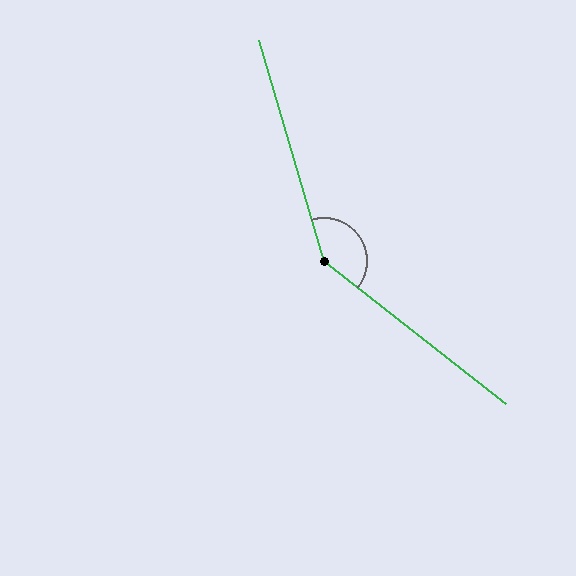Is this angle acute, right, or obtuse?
It is obtuse.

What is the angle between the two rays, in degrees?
Approximately 144 degrees.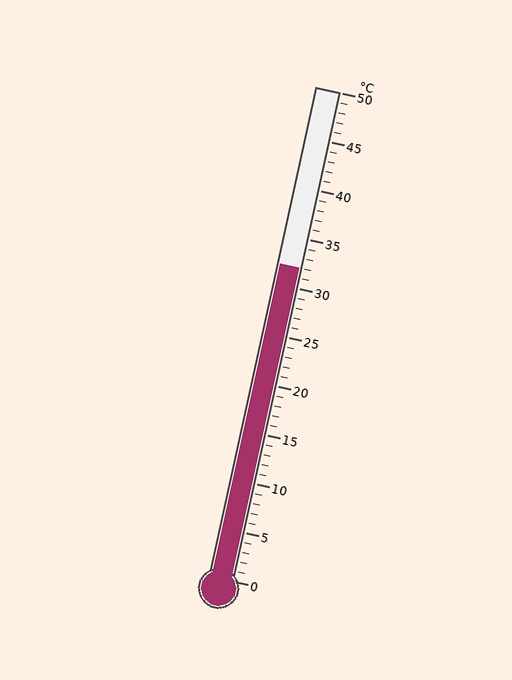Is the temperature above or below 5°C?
The temperature is above 5°C.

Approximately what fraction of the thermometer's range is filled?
The thermometer is filled to approximately 65% of its range.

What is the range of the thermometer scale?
The thermometer scale ranges from 0°C to 50°C.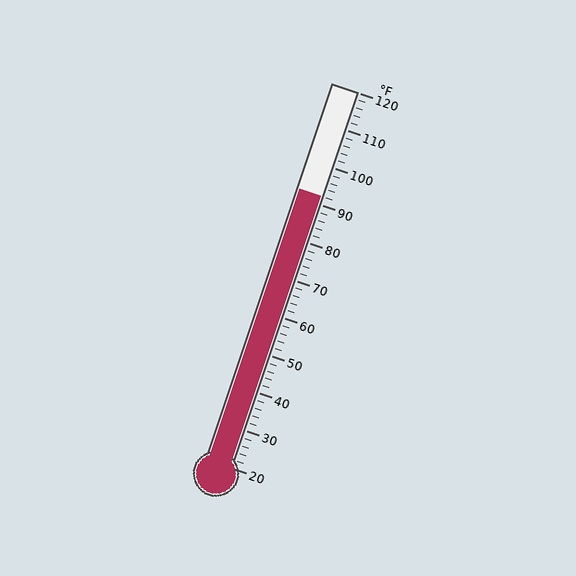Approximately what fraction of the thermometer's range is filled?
The thermometer is filled to approximately 70% of its range.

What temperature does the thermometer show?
The thermometer shows approximately 92°F.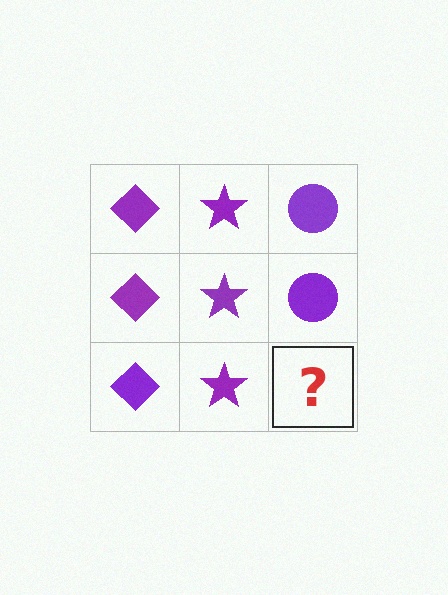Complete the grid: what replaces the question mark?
The question mark should be replaced with a purple circle.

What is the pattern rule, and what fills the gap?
The rule is that each column has a consistent shape. The gap should be filled with a purple circle.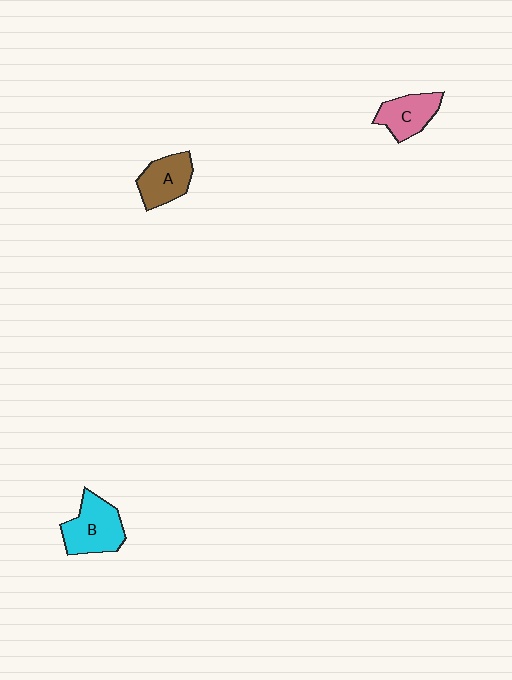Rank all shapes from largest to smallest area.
From largest to smallest: B (cyan), A (brown), C (pink).